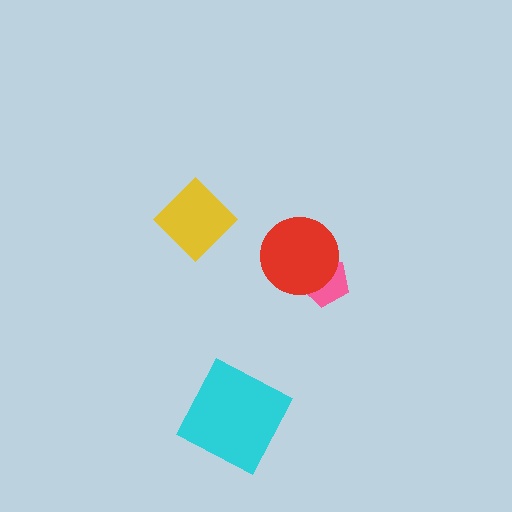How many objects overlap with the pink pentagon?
1 object overlaps with the pink pentagon.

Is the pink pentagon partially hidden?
Yes, it is partially covered by another shape.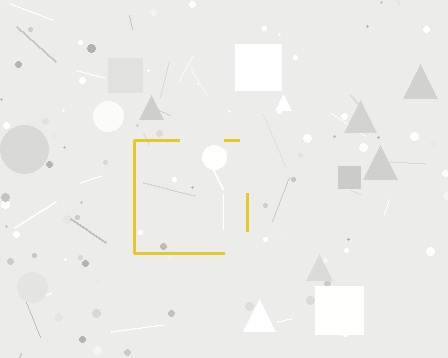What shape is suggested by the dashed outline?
The dashed outline suggests a square.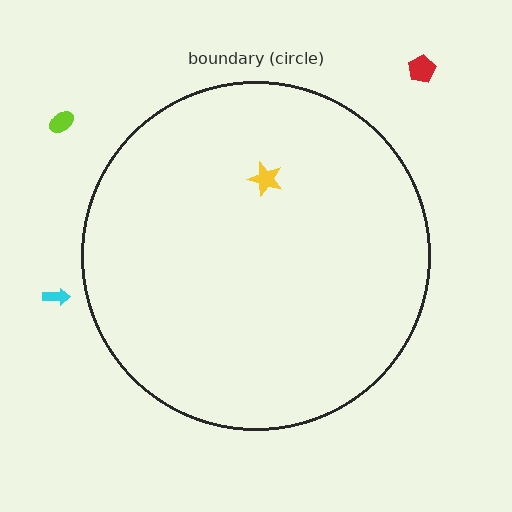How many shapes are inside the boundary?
1 inside, 3 outside.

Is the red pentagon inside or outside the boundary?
Outside.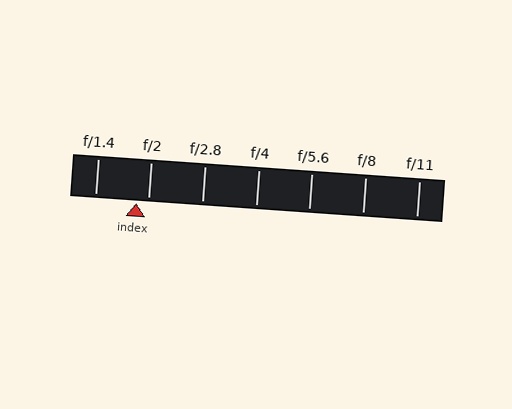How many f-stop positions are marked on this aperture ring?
There are 7 f-stop positions marked.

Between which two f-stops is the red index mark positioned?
The index mark is between f/1.4 and f/2.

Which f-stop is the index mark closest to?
The index mark is closest to f/2.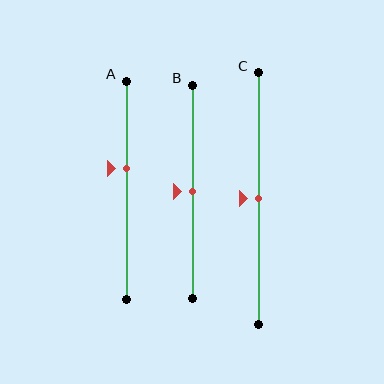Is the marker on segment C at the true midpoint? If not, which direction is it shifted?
Yes, the marker on segment C is at the true midpoint.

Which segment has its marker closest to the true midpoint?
Segment B has its marker closest to the true midpoint.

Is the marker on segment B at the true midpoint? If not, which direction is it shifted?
Yes, the marker on segment B is at the true midpoint.